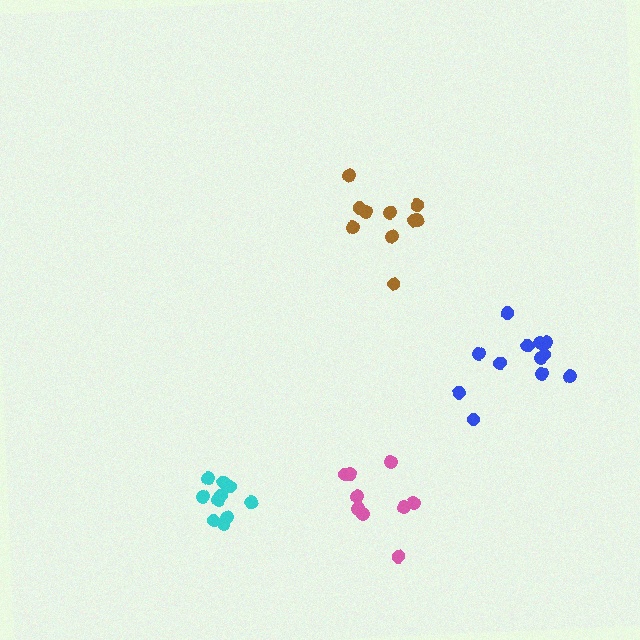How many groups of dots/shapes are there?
There are 4 groups.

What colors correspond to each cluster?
The clusters are colored: cyan, brown, pink, blue.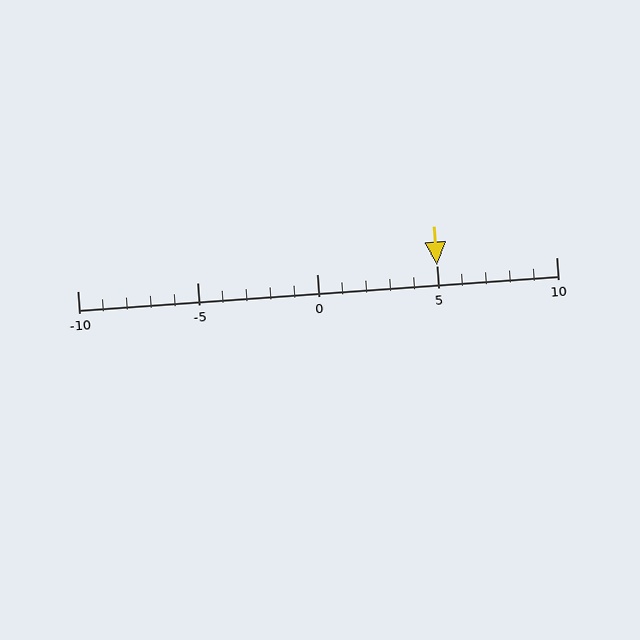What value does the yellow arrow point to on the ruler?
The yellow arrow points to approximately 5.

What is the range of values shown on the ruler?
The ruler shows values from -10 to 10.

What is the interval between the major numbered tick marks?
The major tick marks are spaced 5 units apart.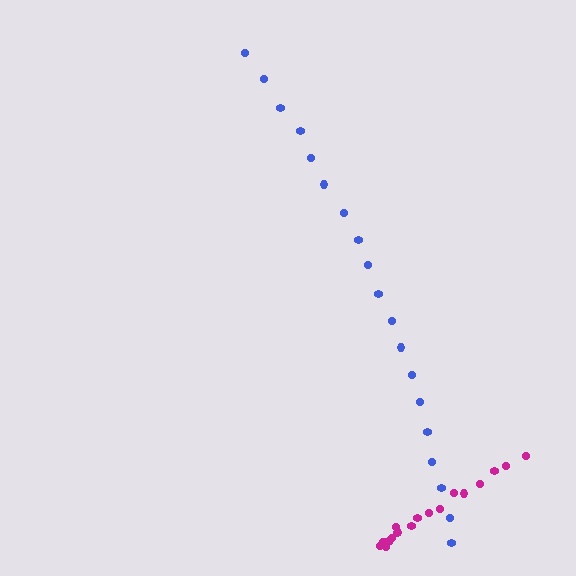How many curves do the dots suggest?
There are 2 distinct paths.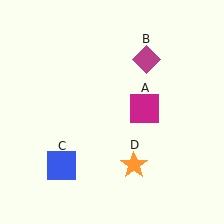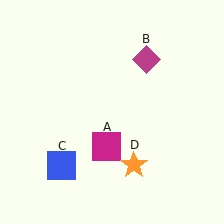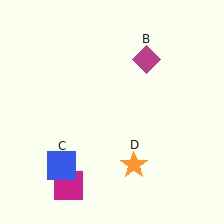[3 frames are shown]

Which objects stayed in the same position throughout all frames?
Magenta diamond (object B) and blue square (object C) and orange star (object D) remained stationary.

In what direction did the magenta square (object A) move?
The magenta square (object A) moved down and to the left.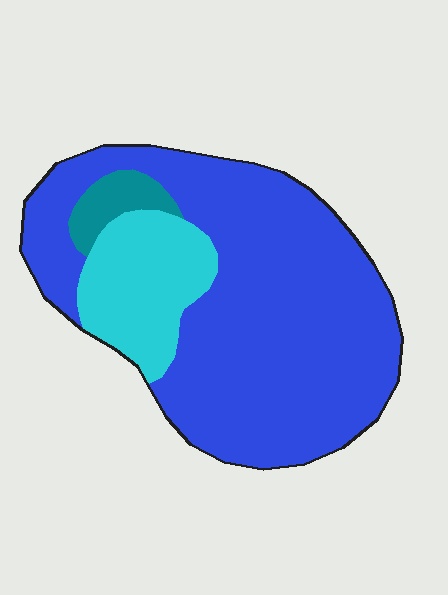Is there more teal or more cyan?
Cyan.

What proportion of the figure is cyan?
Cyan covers around 20% of the figure.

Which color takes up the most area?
Blue, at roughly 75%.